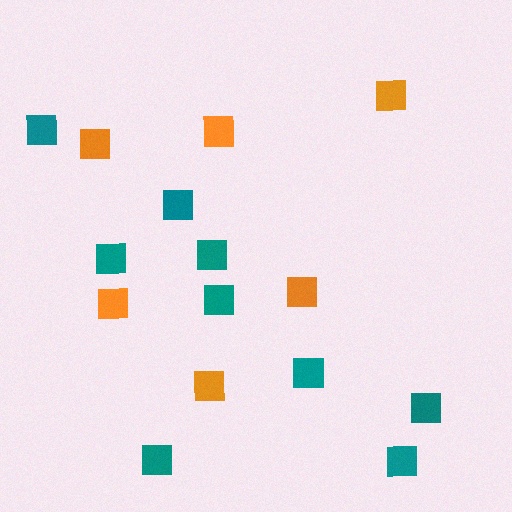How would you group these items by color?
There are 2 groups: one group of orange squares (6) and one group of teal squares (9).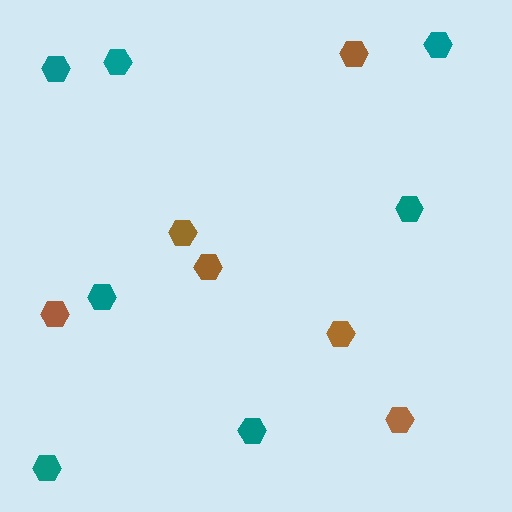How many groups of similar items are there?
There are 2 groups: one group of brown hexagons (6) and one group of teal hexagons (7).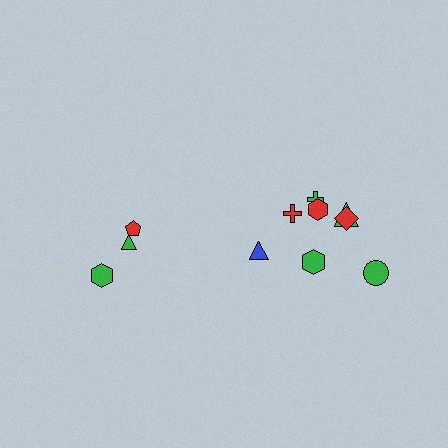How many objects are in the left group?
There are 3 objects.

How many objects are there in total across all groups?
There are 11 objects.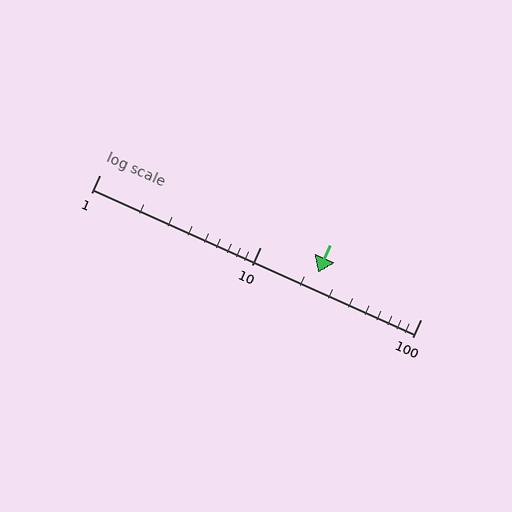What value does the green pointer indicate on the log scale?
The pointer indicates approximately 23.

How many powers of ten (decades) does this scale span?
The scale spans 2 decades, from 1 to 100.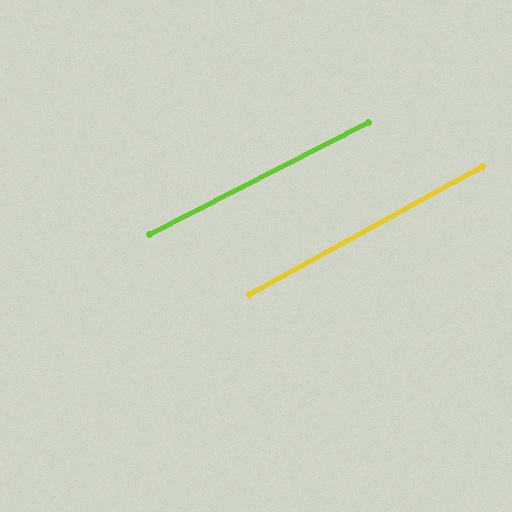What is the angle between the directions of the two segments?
Approximately 2 degrees.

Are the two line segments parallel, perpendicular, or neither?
Parallel — their directions differ by only 1.6°.